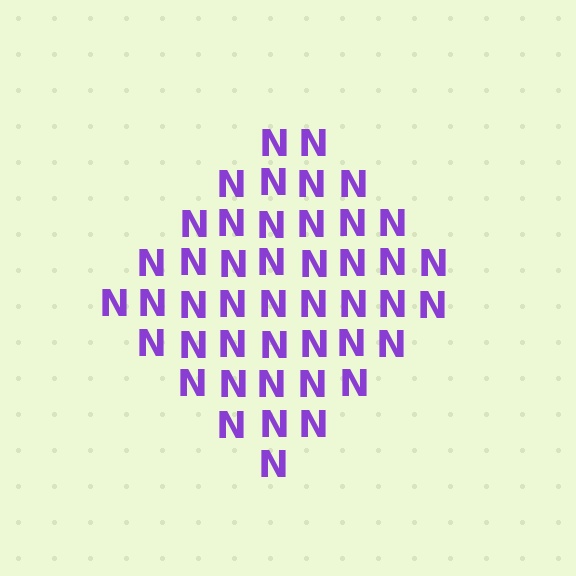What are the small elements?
The small elements are letter N's.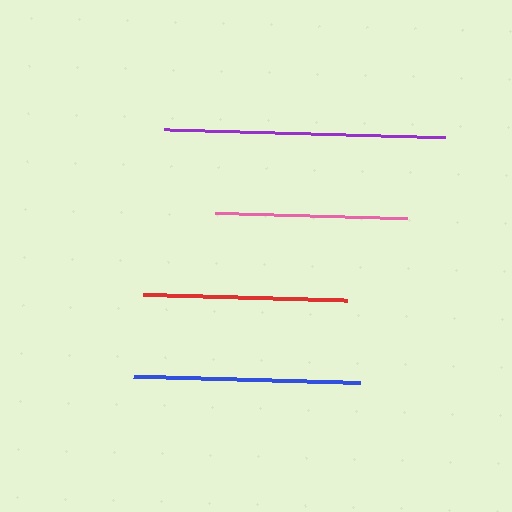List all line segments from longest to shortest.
From longest to shortest: purple, blue, red, pink.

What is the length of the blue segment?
The blue segment is approximately 227 pixels long.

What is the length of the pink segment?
The pink segment is approximately 192 pixels long.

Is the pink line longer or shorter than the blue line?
The blue line is longer than the pink line.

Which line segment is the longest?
The purple line is the longest at approximately 282 pixels.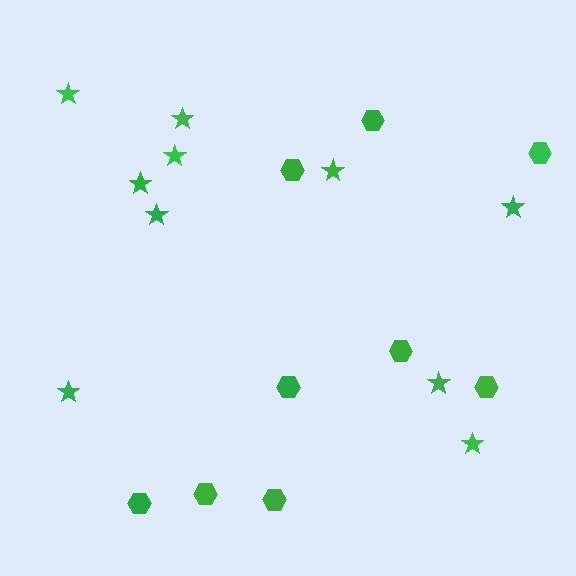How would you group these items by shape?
There are 2 groups: one group of hexagons (9) and one group of stars (10).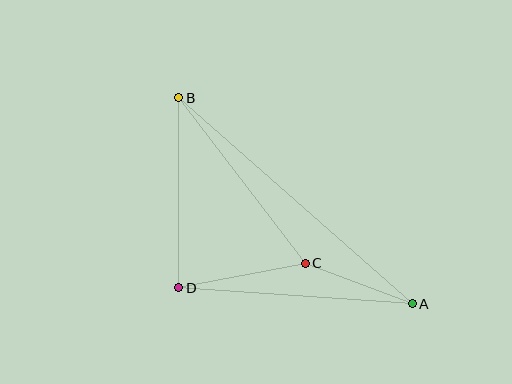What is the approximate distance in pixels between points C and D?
The distance between C and D is approximately 129 pixels.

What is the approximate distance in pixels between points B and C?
The distance between B and C is approximately 208 pixels.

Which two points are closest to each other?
Points A and C are closest to each other.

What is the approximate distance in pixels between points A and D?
The distance between A and D is approximately 234 pixels.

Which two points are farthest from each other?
Points A and B are farthest from each other.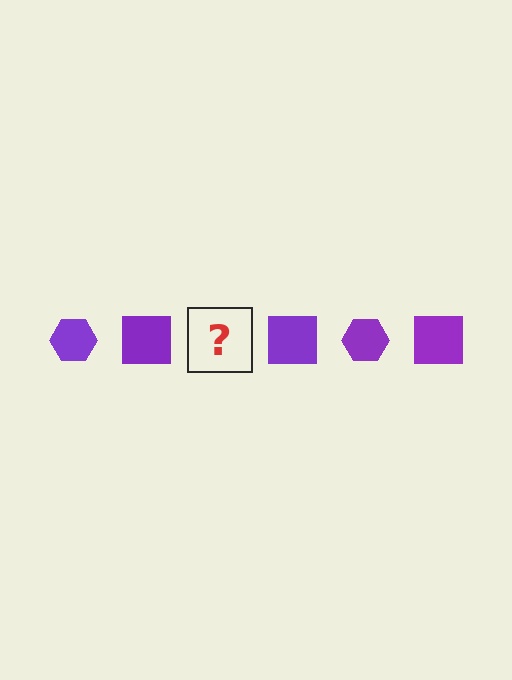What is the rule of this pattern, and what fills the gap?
The rule is that the pattern cycles through hexagon, square shapes in purple. The gap should be filled with a purple hexagon.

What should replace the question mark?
The question mark should be replaced with a purple hexagon.